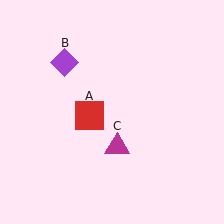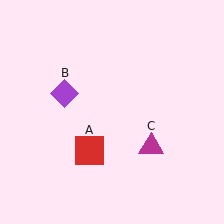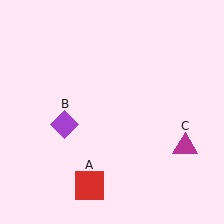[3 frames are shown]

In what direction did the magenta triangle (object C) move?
The magenta triangle (object C) moved right.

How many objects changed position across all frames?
3 objects changed position: red square (object A), purple diamond (object B), magenta triangle (object C).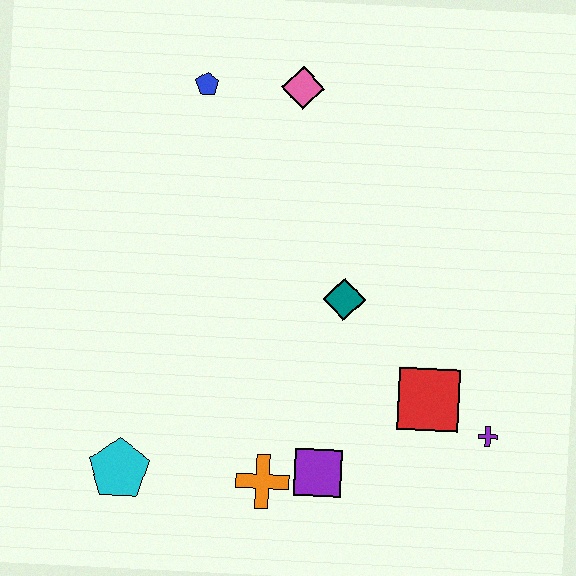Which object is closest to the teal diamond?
The red square is closest to the teal diamond.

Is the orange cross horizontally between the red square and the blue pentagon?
Yes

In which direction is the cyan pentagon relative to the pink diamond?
The cyan pentagon is below the pink diamond.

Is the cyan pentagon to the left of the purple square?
Yes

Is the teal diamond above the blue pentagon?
No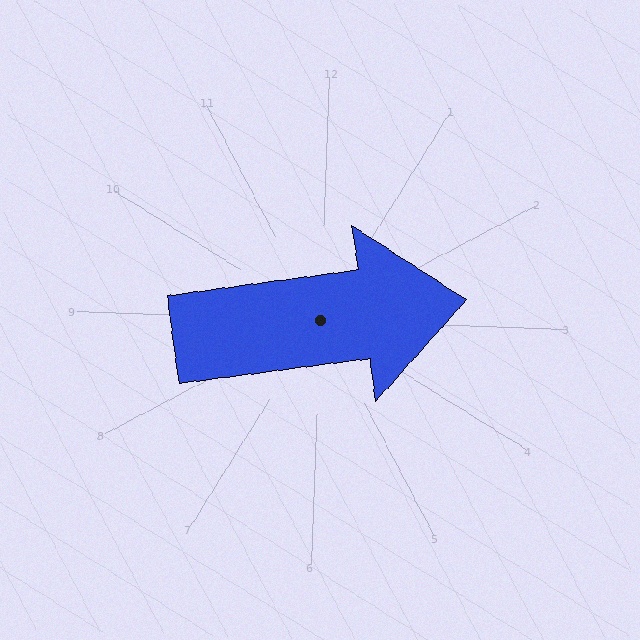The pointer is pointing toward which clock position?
Roughly 3 o'clock.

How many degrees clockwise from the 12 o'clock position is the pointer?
Approximately 80 degrees.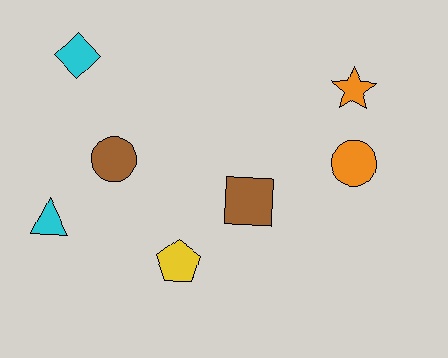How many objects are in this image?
There are 7 objects.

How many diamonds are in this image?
There is 1 diamond.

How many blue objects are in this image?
There are no blue objects.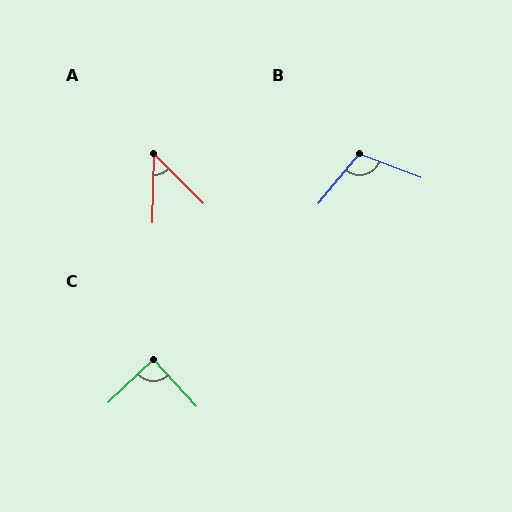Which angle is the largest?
B, at approximately 109 degrees.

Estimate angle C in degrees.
Approximately 89 degrees.